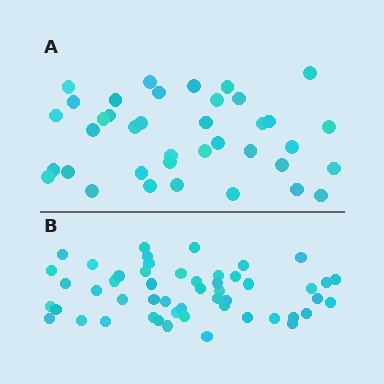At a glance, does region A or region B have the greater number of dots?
Region B (the bottom region) has more dots.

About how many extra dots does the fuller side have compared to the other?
Region B has approximately 15 more dots than region A.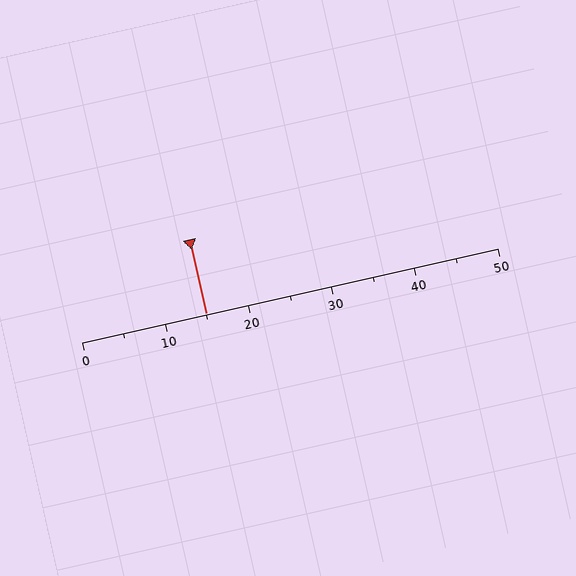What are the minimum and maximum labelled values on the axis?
The axis runs from 0 to 50.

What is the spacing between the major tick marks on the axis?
The major ticks are spaced 10 apart.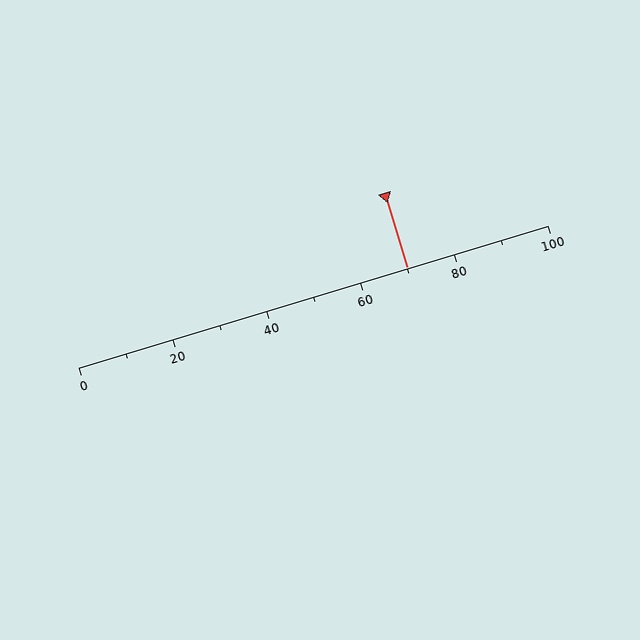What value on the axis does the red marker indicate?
The marker indicates approximately 70.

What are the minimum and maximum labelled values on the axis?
The axis runs from 0 to 100.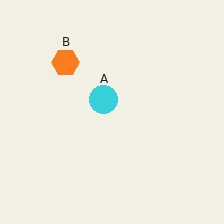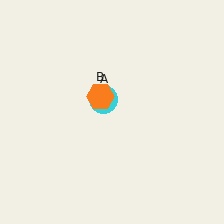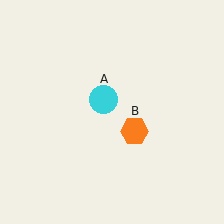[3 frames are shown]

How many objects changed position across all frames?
1 object changed position: orange hexagon (object B).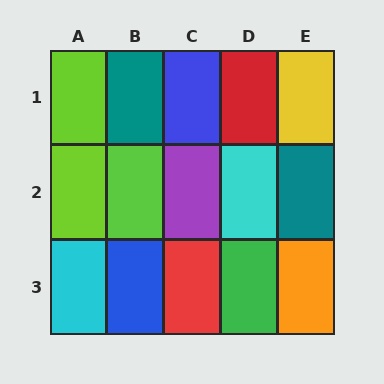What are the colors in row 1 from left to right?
Lime, teal, blue, red, yellow.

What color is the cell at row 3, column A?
Cyan.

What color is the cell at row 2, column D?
Cyan.